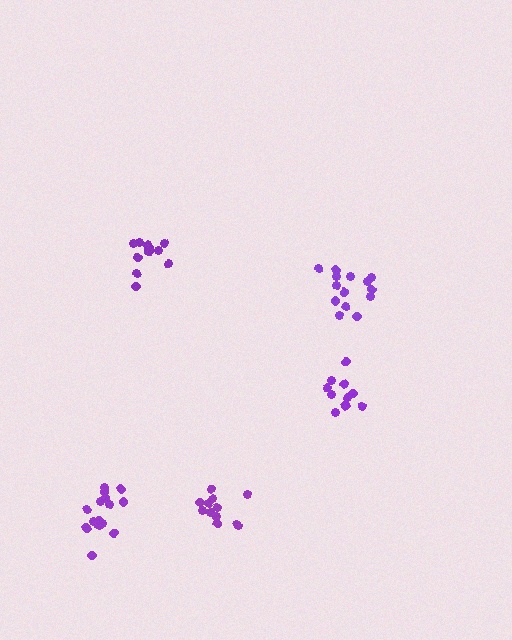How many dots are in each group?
Group 1: 12 dots, Group 2: 11 dots, Group 3: 14 dots, Group 4: 15 dots, Group 5: 10 dots (62 total).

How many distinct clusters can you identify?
There are 5 distinct clusters.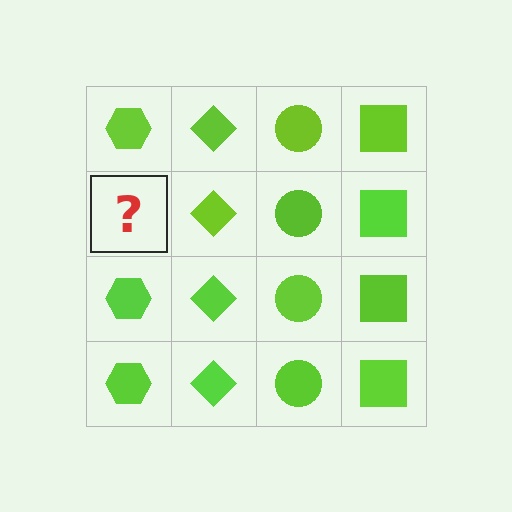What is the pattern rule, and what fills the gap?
The rule is that each column has a consistent shape. The gap should be filled with a lime hexagon.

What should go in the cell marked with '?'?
The missing cell should contain a lime hexagon.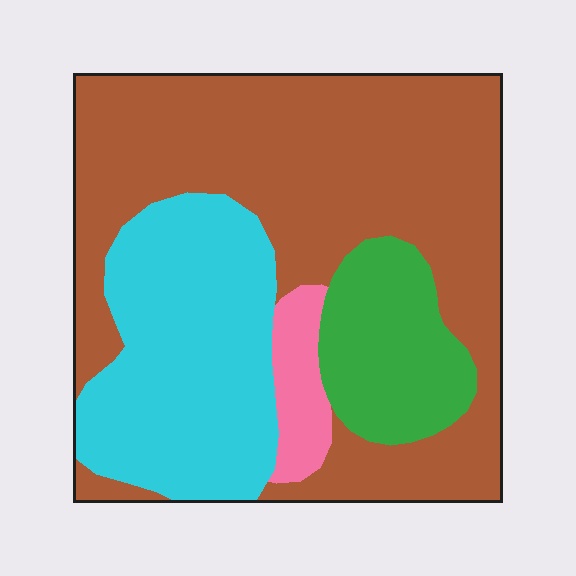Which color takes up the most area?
Brown, at roughly 55%.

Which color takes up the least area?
Pink, at roughly 5%.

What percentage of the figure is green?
Green covers 13% of the figure.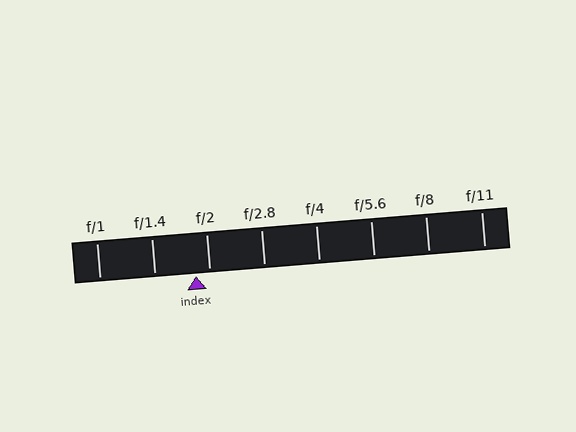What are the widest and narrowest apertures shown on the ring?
The widest aperture shown is f/1 and the narrowest is f/11.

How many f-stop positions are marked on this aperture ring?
There are 8 f-stop positions marked.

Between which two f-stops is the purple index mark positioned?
The index mark is between f/1.4 and f/2.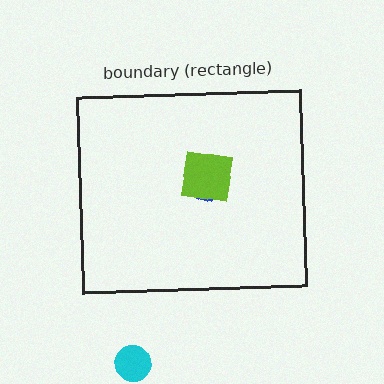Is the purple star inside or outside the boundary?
Inside.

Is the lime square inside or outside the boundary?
Inside.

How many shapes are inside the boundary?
3 inside, 1 outside.